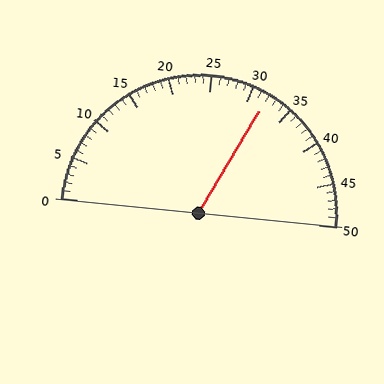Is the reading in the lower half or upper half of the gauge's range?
The reading is in the upper half of the range (0 to 50).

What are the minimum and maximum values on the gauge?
The gauge ranges from 0 to 50.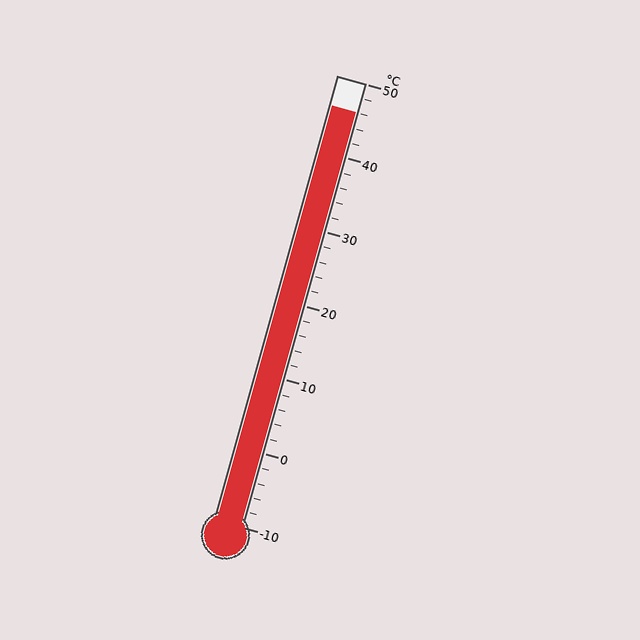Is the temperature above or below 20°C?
The temperature is above 20°C.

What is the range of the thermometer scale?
The thermometer scale ranges from -10°C to 50°C.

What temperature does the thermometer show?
The thermometer shows approximately 46°C.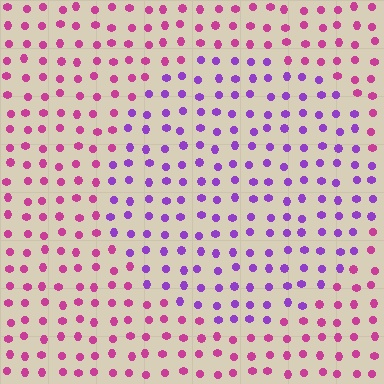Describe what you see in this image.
The image is filled with small magenta elements in a uniform arrangement. A circle-shaped region is visible where the elements are tinted to a slightly different hue, forming a subtle color boundary.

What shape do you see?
I see a circle.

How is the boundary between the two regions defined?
The boundary is defined purely by a slight shift in hue (about 44 degrees). Spacing, size, and orientation are identical on both sides.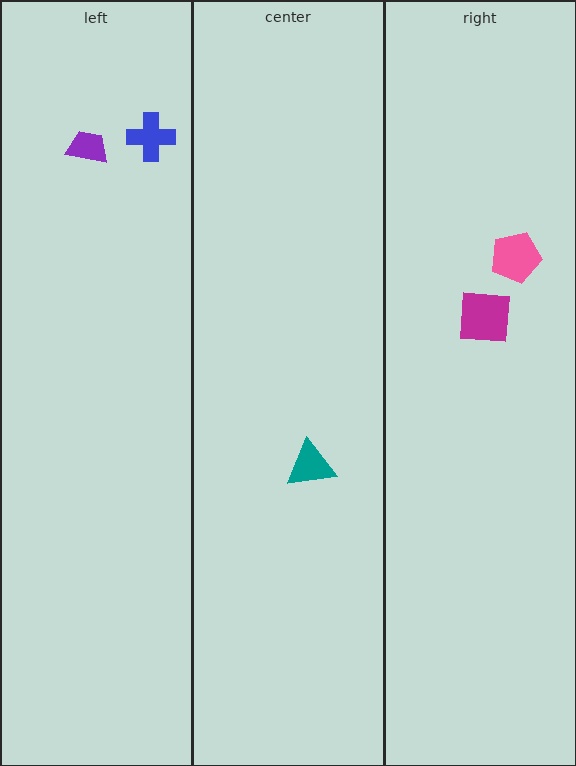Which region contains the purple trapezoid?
The left region.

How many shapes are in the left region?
2.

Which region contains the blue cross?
The left region.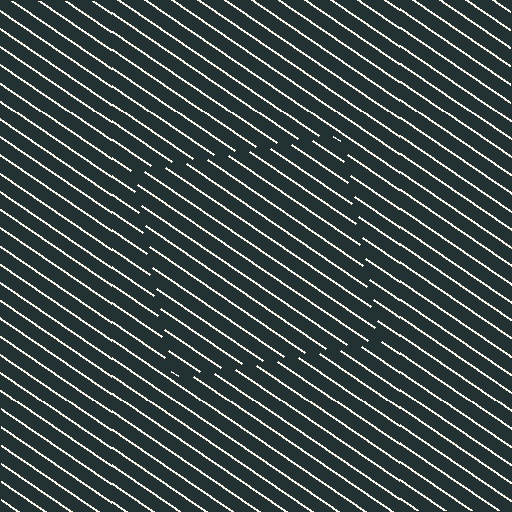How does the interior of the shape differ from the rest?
The interior of the shape contains the same grating, shifted by half a period — the contour is defined by the phase discontinuity where line-ends from the inner and outer gratings abut.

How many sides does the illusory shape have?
4 sides — the line-ends trace a square.